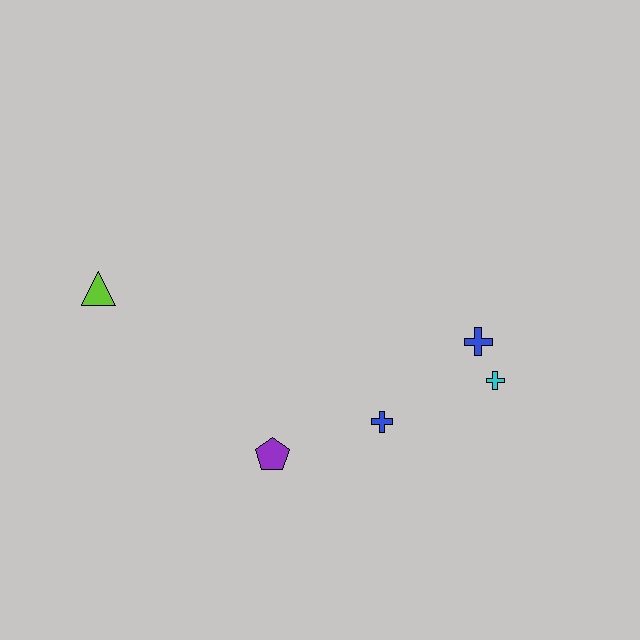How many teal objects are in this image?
There are no teal objects.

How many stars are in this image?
There are no stars.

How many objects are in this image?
There are 5 objects.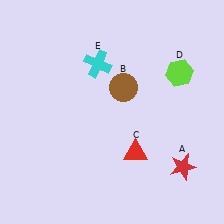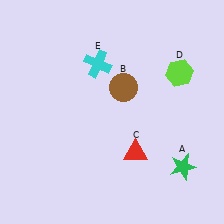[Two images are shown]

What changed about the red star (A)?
In Image 1, A is red. In Image 2, it changed to green.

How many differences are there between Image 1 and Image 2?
There is 1 difference between the two images.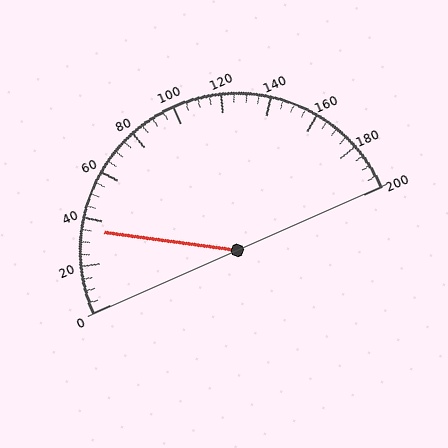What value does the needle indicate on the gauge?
The needle indicates approximately 35.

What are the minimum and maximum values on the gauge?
The gauge ranges from 0 to 200.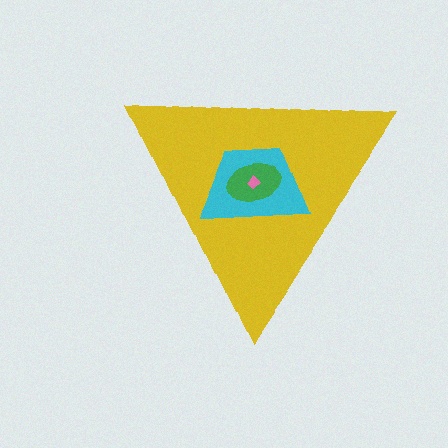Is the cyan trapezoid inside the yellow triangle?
Yes.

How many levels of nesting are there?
4.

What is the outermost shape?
The yellow triangle.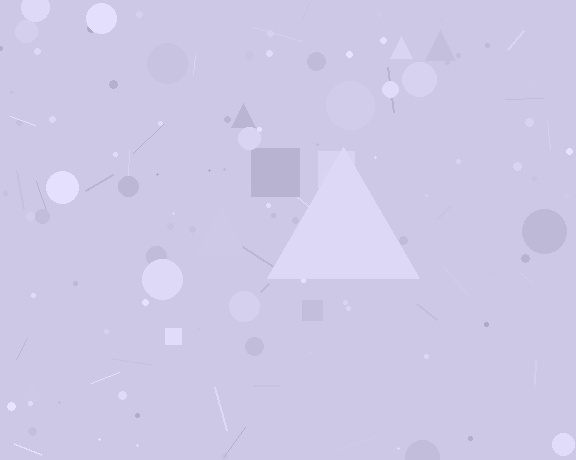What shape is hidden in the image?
A triangle is hidden in the image.